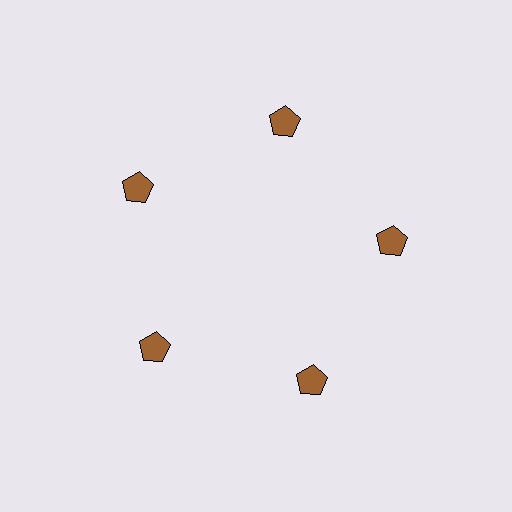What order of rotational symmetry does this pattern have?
This pattern has 5-fold rotational symmetry.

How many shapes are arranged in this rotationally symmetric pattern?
There are 5 shapes, arranged in 5 groups of 1.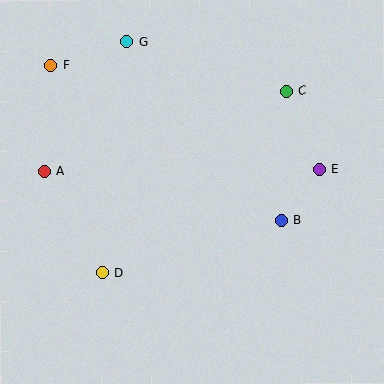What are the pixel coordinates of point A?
Point A is at (44, 171).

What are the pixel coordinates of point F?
Point F is at (51, 65).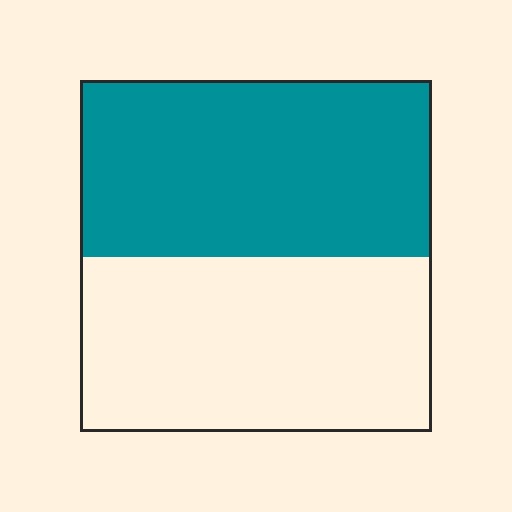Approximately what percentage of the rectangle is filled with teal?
Approximately 50%.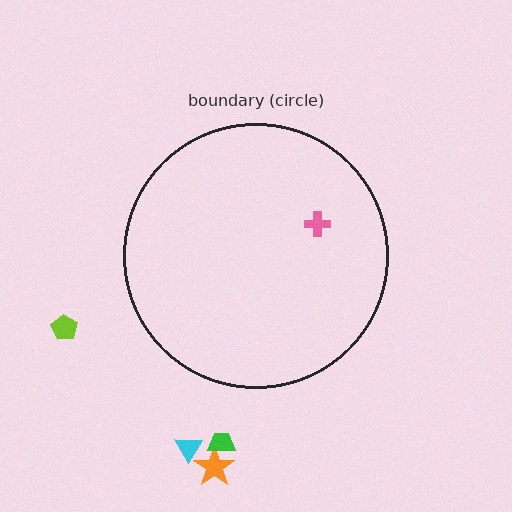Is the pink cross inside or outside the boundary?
Inside.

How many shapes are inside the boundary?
1 inside, 4 outside.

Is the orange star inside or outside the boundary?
Outside.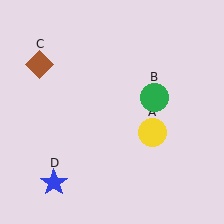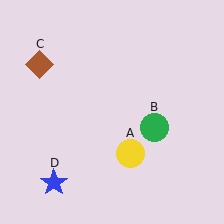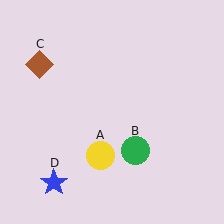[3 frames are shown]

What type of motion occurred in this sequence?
The yellow circle (object A), green circle (object B) rotated clockwise around the center of the scene.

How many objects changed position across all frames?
2 objects changed position: yellow circle (object A), green circle (object B).